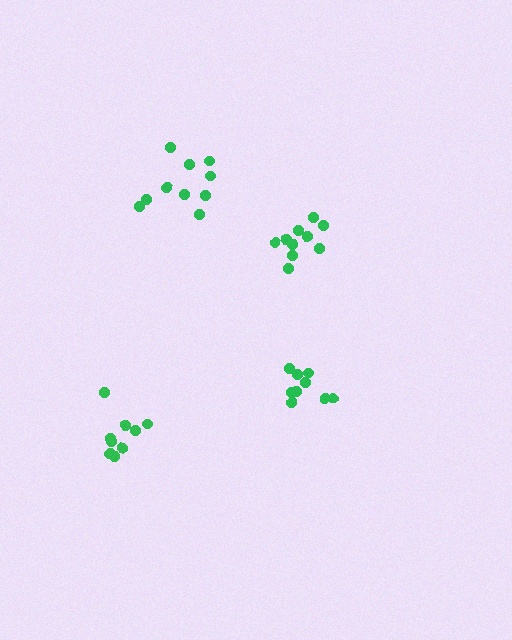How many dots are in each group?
Group 1: 10 dots, Group 2: 10 dots, Group 3: 9 dots, Group 4: 9 dots (38 total).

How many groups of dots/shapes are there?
There are 4 groups.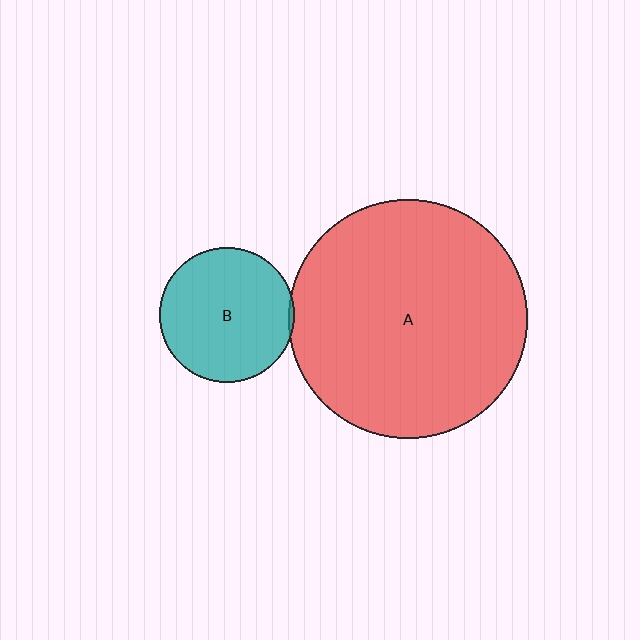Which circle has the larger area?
Circle A (red).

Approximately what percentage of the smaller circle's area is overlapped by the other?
Approximately 5%.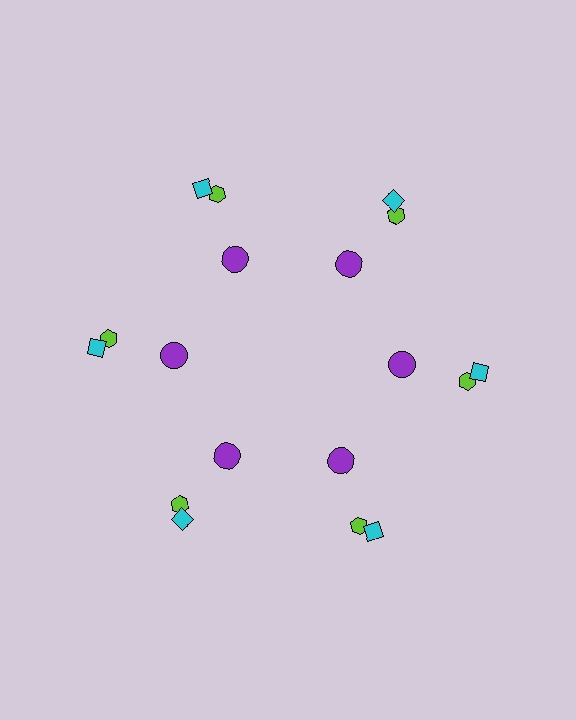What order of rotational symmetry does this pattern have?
This pattern has 6-fold rotational symmetry.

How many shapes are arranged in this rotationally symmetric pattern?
There are 18 shapes, arranged in 6 groups of 3.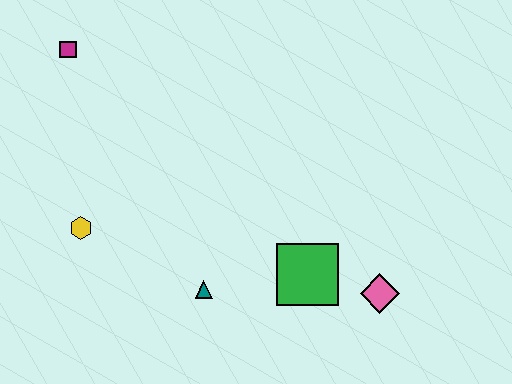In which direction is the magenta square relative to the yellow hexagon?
The magenta square is above the yellow hexagon.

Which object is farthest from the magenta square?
The pink diamond is farthest from the magenta square.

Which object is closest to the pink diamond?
The green square is closest to the pink diamond.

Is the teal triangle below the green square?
Yes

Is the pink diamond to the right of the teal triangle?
Yes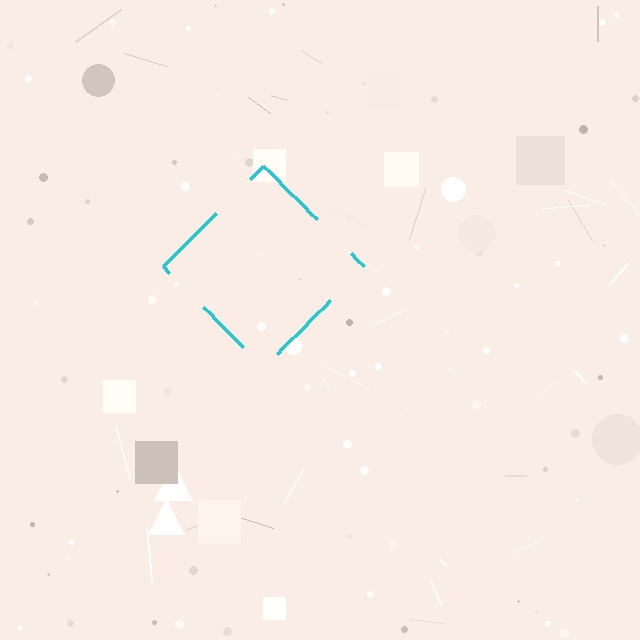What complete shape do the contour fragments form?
The contour fragments form a diamond.